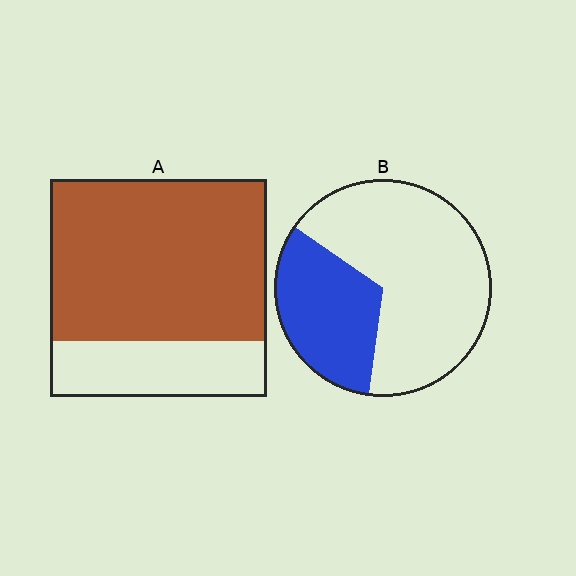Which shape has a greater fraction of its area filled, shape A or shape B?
Shape A.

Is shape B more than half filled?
No.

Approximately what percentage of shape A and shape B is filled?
A is approximately 75% and B is approximately 35%.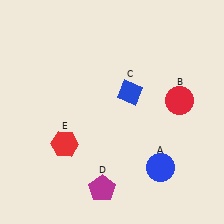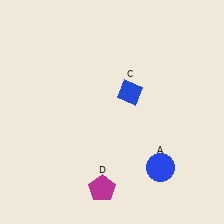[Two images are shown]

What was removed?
The red hexagon (E), the red circle (B) were removed in Image 2.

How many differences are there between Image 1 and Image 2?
There are 2 differences between the two images.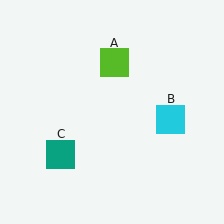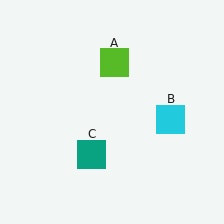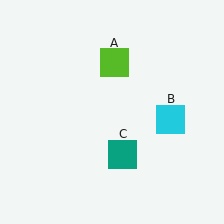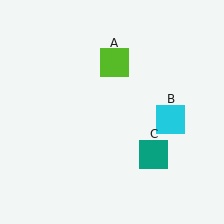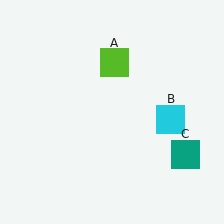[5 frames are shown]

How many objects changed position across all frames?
1 object changed position: teal square (object C).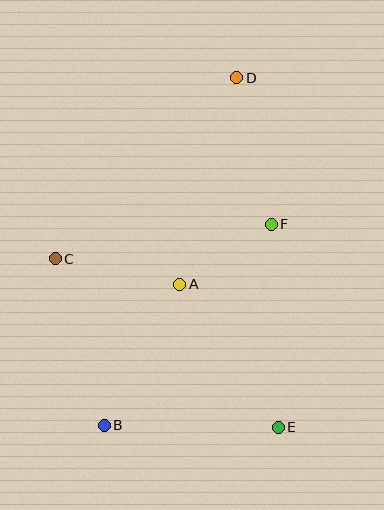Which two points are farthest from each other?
Points B and D are farthest from each other.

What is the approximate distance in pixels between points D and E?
The distance between D and E is approximately 352 pixels.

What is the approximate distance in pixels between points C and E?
The distance between C and E is approximately 280 pixels.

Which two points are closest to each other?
Points A and F are closest to each other.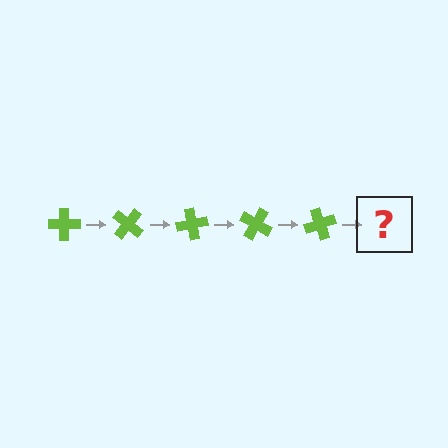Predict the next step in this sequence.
The next step is a lime cross rotated 200 degrees.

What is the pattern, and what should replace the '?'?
The pattern is that the cross rotates 40 degrees each step. The '?' should be a lime cross rotated 200 degrees.